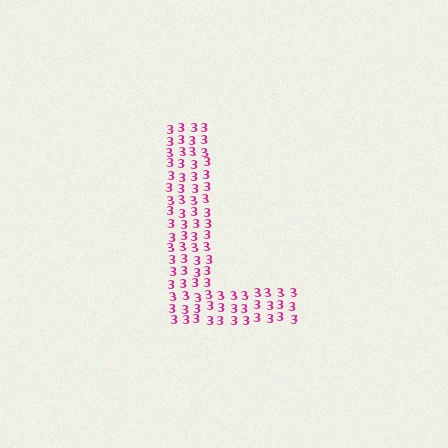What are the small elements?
The small elements are digit 3's.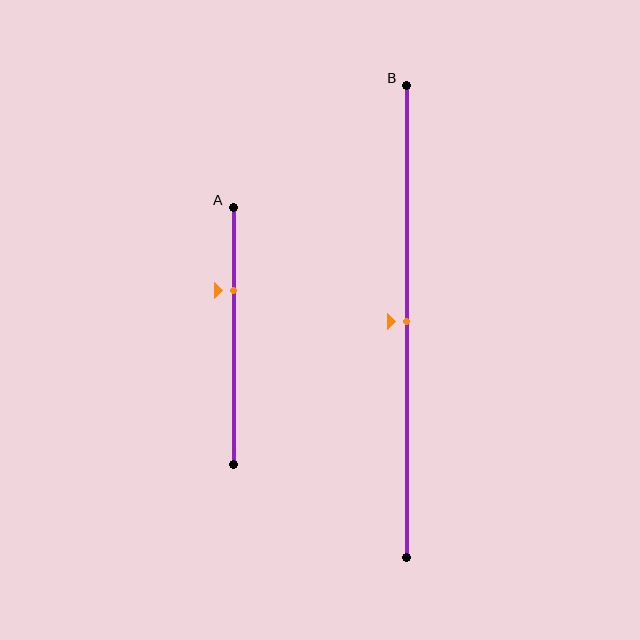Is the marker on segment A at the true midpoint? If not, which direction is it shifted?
No, the marker on segment A is shifted upward by about 18% of the segment length.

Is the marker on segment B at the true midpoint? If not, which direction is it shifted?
Yes, the marker on segment B is at the true midpoint.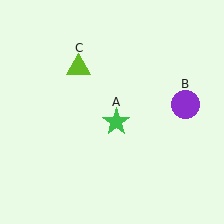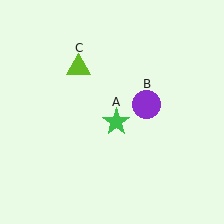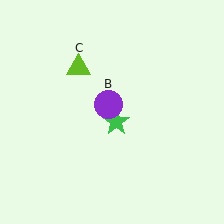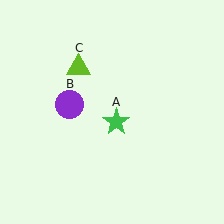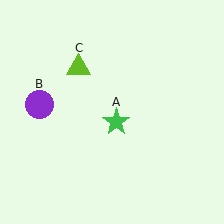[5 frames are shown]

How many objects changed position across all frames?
1 object changed position: purple circle (object B).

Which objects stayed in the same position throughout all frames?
Green star (object A) and lime triangle (object C) remained stationary.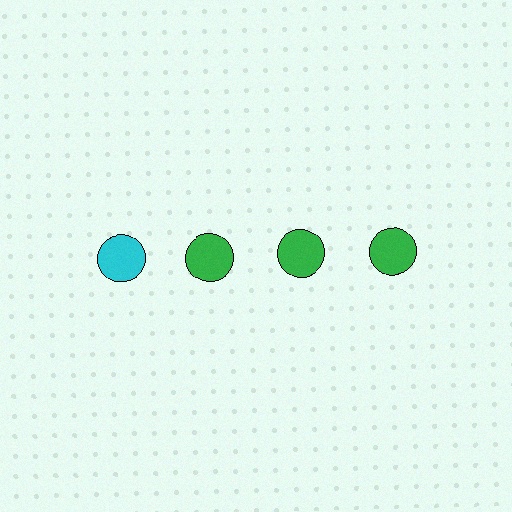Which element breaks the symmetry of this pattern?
The cyan circle in the top row, leftmost column breaks the symmetry. All other shapes are green circles.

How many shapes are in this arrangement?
There are 4 shapes arranged in a grid pattern.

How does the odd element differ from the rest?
It has a different color: cyan instead of green.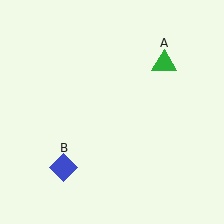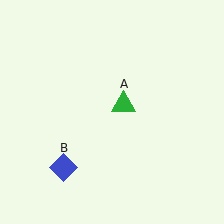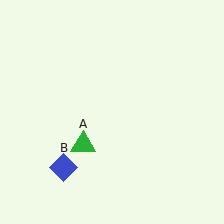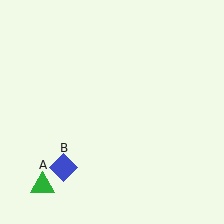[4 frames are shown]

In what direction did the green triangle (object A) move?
The green triangle (object A) moved down and to the left.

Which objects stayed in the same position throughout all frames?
Blue diamond (object B) remained stationary.